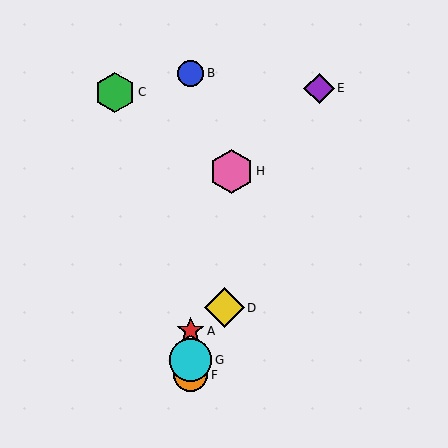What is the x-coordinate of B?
Object B is at x≈191.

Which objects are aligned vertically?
Objects A, B, F, G are aligned vertically.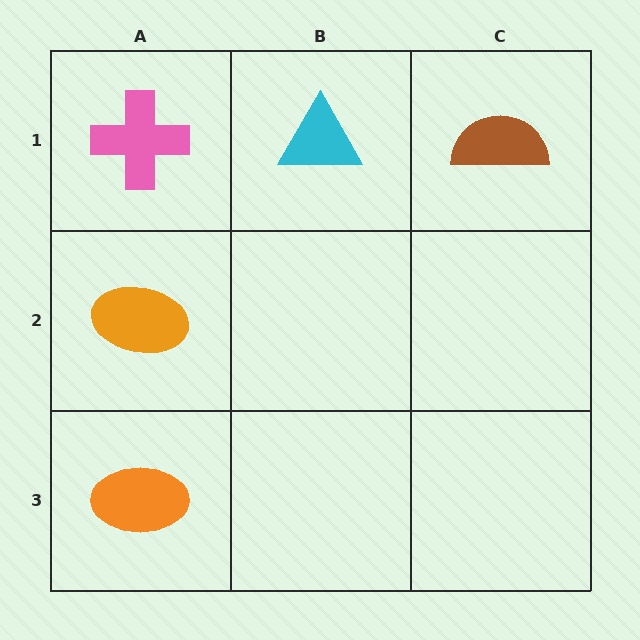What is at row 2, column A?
An orange ellipse.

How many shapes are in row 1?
3 shapes.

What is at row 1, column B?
A cyan triangle.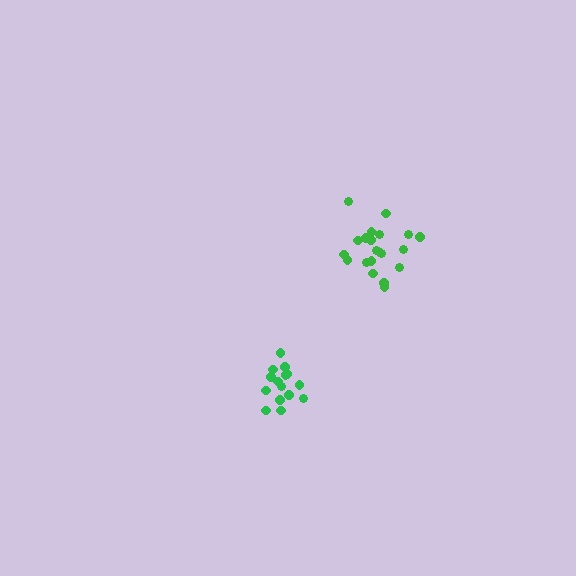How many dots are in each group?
Group 1: 16 dots, Group 2: 21 dots (37 total).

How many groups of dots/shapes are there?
There are 2 groups.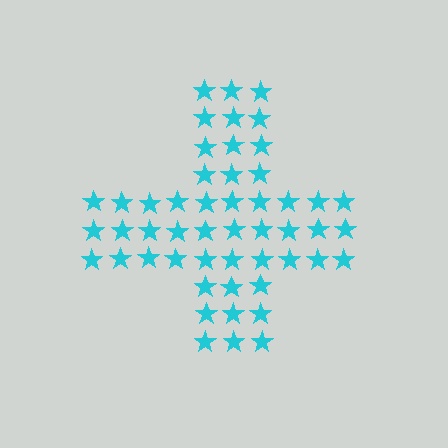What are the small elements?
The small elements are stars.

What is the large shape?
The large shape is a cross.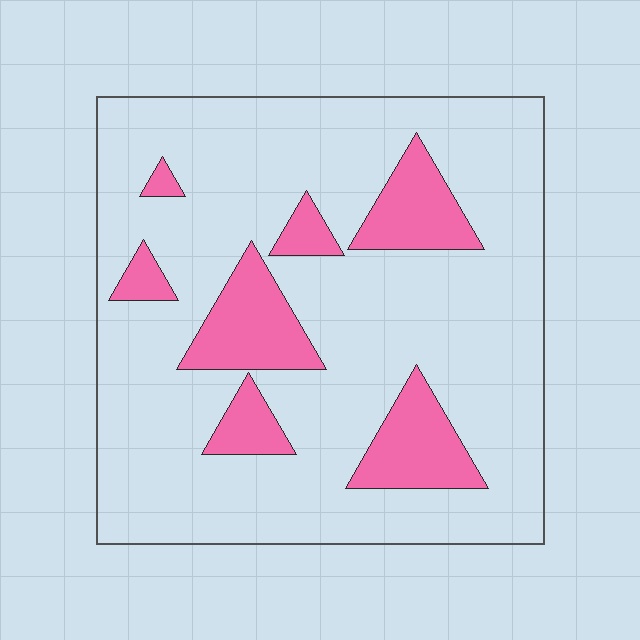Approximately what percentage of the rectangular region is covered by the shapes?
Approximately 20%.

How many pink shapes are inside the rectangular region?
7.